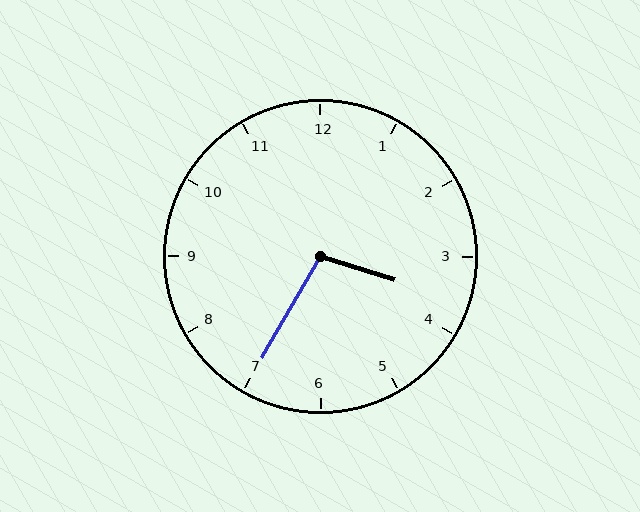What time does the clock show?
3:35.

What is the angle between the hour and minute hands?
Approximately 102 degrees.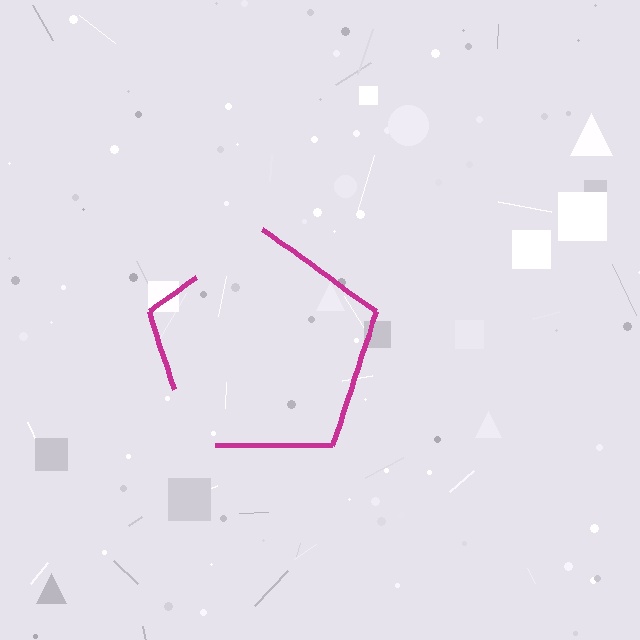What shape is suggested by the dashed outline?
The dashed outline suggests a pentagon.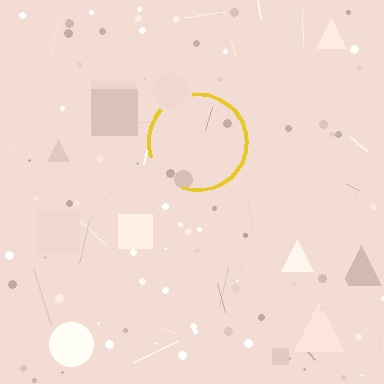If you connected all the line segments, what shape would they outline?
They would outline a circle.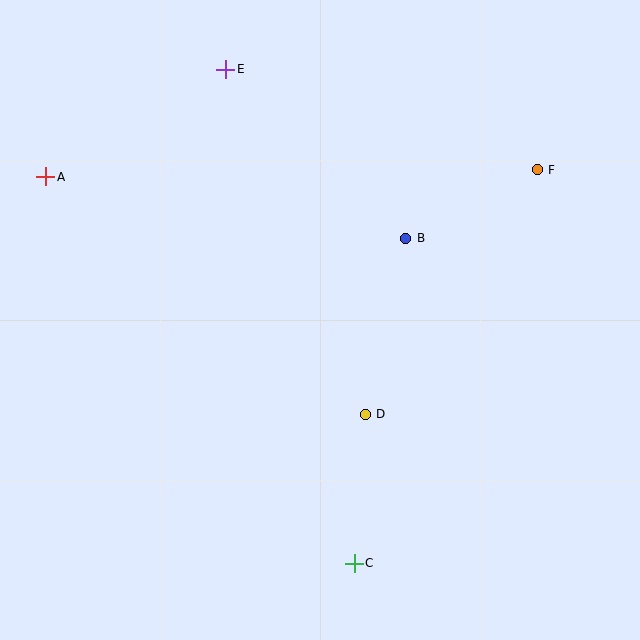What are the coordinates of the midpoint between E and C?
The midpoint between E and C is at (290, 316).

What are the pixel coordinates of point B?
Point B is at (406, 238).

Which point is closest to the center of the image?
Point D at (365, 414) is closest to the center.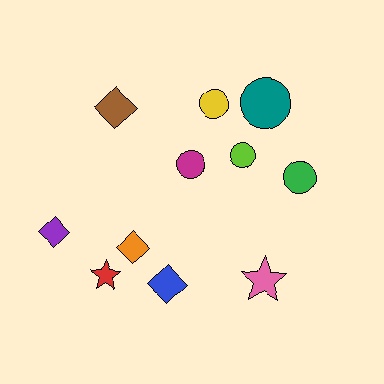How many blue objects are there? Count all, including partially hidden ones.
There is 1 blue object.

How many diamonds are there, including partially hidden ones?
There are 4 diamonds.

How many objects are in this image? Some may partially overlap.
There are 11 objects.